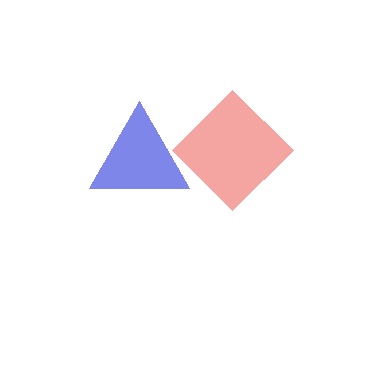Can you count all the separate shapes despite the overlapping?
Yes, there are 2 separate shapes.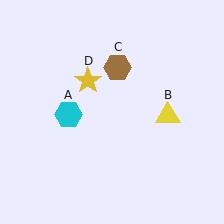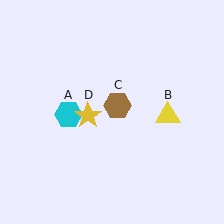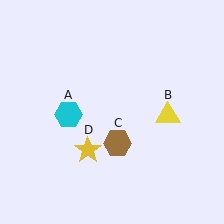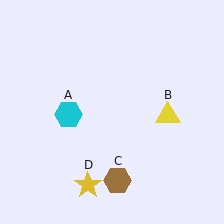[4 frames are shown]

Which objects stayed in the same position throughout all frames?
Cyan hexagon (object A) and yellow triangle (object B) remained stationary.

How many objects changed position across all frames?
2 objects changed position: brown hexagon (object C), yellow star (object D).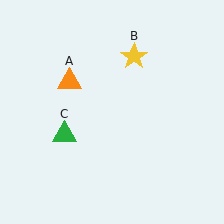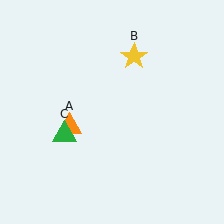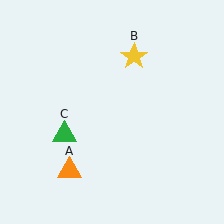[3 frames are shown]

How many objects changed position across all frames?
1 object changed position: orange triangle (object A).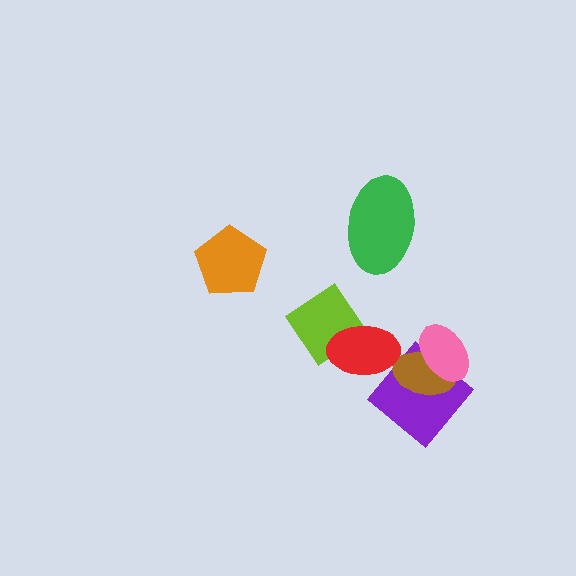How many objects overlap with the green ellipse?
0 objects overlap with the green ellipse.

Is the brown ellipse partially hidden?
Yes, it is partially covered by another shape.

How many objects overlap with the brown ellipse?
2 objects overlap with the brown ellipse.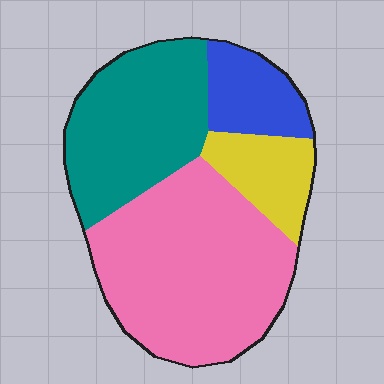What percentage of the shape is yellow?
Yellow takes up about one eighth (1/8) of the shape.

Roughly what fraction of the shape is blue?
Blue takes up less than a quarter of the shape.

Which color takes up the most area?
Pink, at roughly 45%.